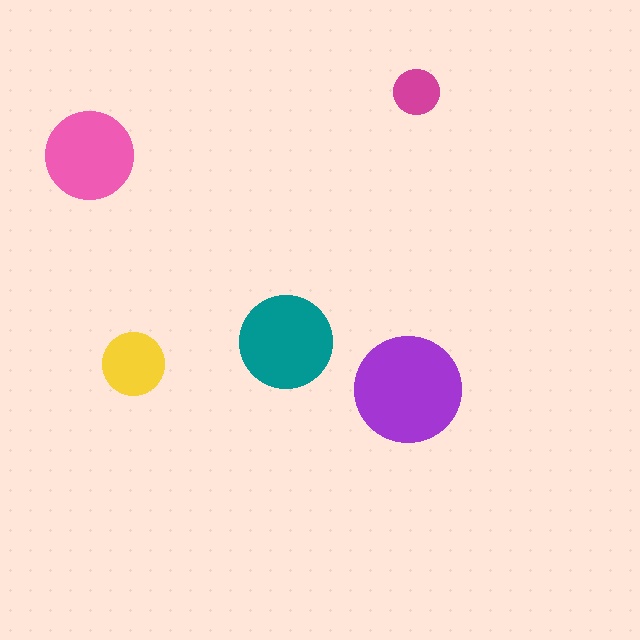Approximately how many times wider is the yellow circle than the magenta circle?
About 1.5 times wider.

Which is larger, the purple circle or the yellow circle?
The purple one.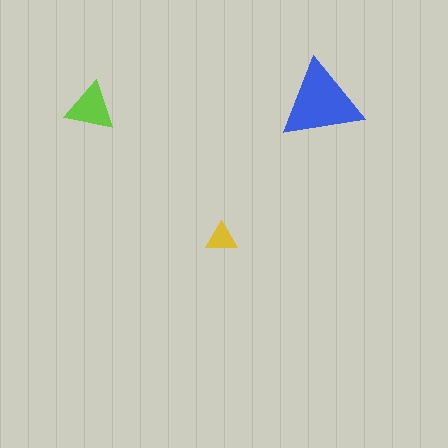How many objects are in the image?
There are 3 objects in the image.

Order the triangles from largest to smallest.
the blue one, the lime one, the yellow one.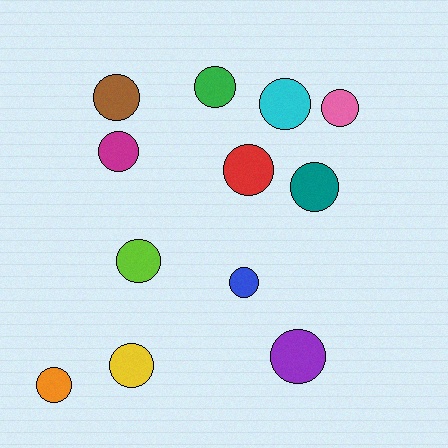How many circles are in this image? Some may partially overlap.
There are 12 circles.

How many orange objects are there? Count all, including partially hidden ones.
There is 1 orange object.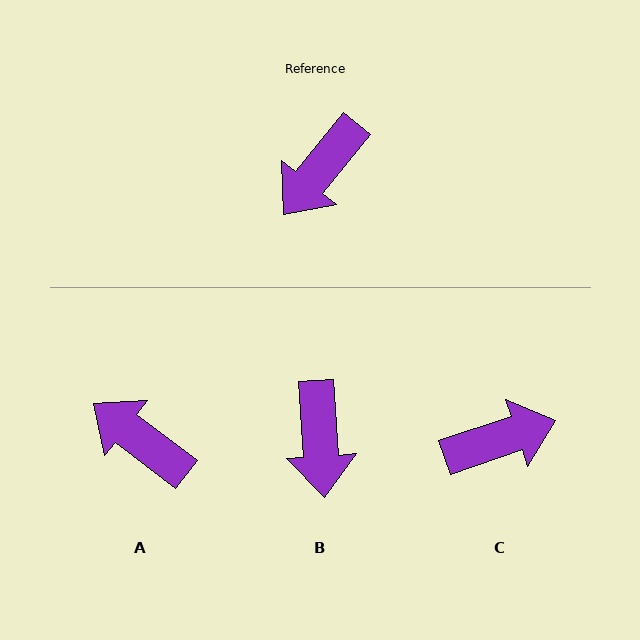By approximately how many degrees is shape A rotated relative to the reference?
Approximately 89 degrees clockwise.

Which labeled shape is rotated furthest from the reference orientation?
C, about 148 degrees away.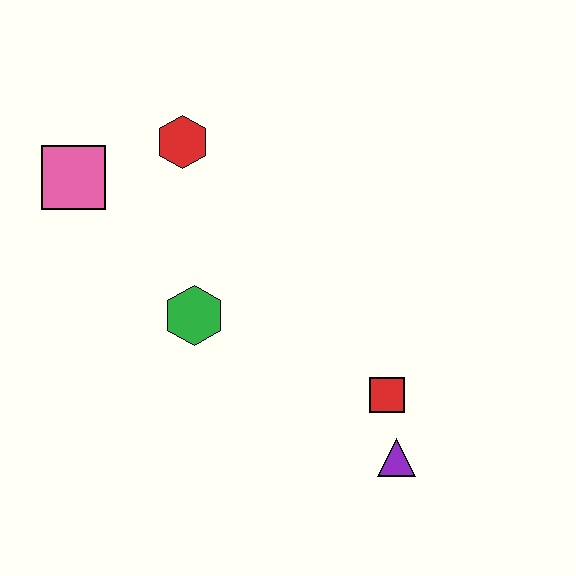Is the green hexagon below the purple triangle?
No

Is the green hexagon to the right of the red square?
No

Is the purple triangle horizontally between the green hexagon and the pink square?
No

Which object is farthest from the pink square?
The purple triangle is farthest from the pink square.